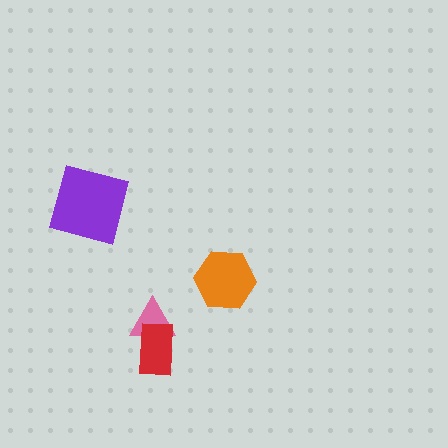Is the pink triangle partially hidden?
Yes, it is partially covered by another shape.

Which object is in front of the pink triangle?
The red rectangle is in front of the pink triangle.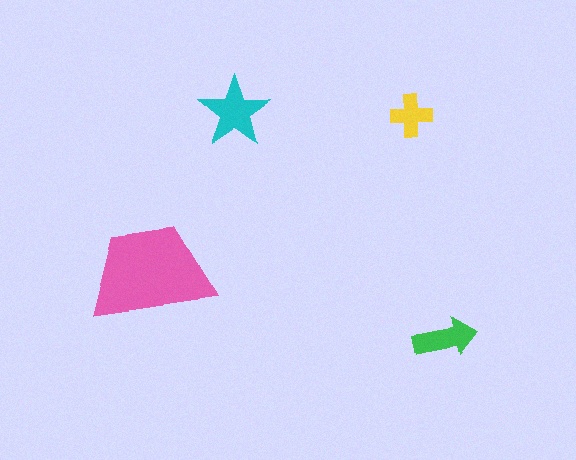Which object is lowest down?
The green arrow is bottommost.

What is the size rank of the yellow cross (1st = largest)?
4th.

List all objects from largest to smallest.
The pink trapezoid, the cyan star, the green arrow, the yellow cross.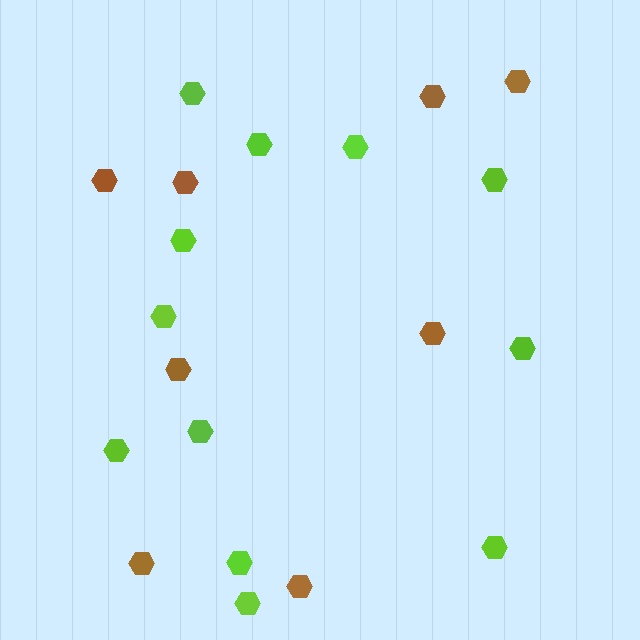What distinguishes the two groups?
There are 2 groups: one group of lime hexagons (12) and one group of brown hexagons (8).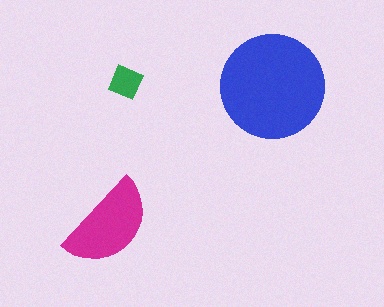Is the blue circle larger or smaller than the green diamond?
Larger.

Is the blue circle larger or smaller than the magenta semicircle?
Larger.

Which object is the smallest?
The green diamond.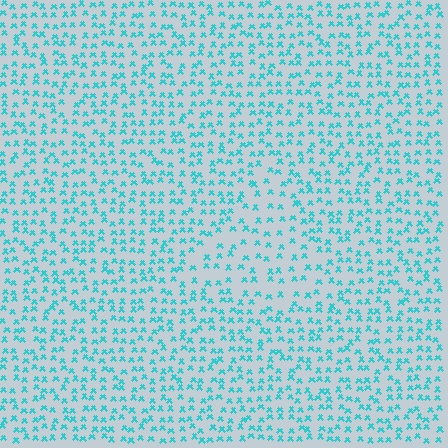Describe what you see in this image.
The image contains small cyan elements arranged at two different densities. A triangle-shaped region is visible where the elements are less densely packed than the surrounding area.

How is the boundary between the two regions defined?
The boundary is defined by a change in element density (approximately 1.6x ratio). All elements are the same color, size, and shape.